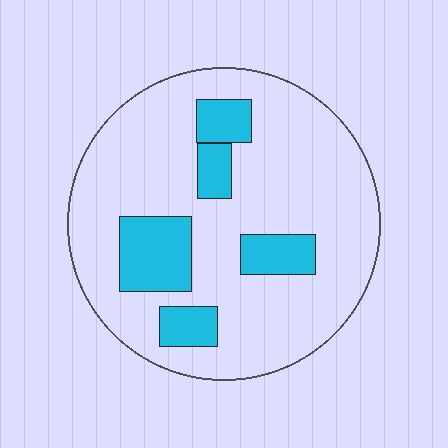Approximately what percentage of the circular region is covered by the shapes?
Approximately 20%.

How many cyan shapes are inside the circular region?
5.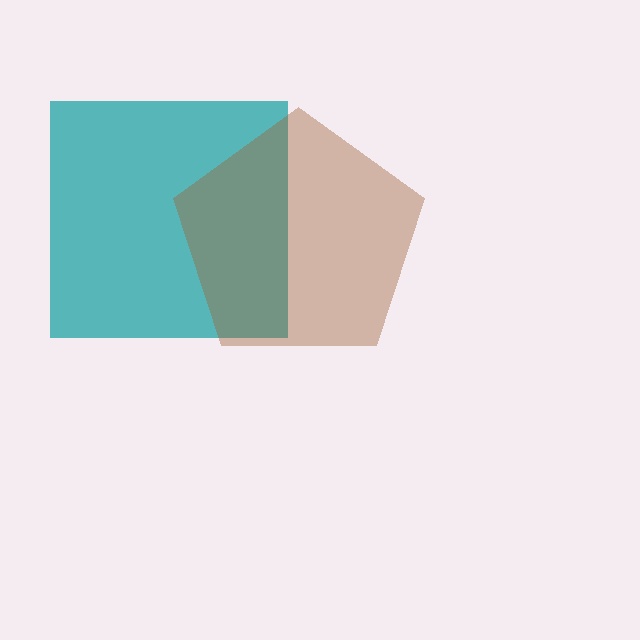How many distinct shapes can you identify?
There are 2 distinct shapes: a teal square, a brown pentagon.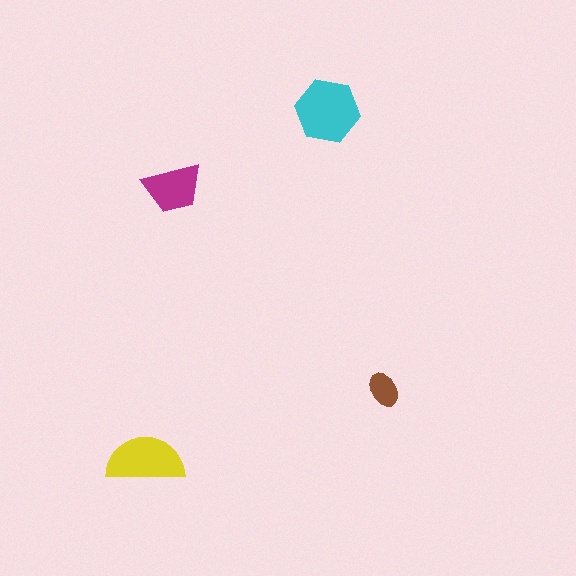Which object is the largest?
The cyan hexagon.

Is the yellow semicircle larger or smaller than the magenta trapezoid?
Larger.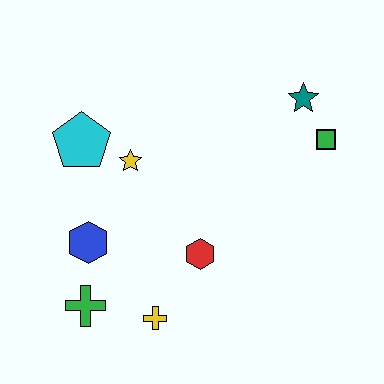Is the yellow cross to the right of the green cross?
Yes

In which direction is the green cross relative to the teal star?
The green cross is to the left of the teal star.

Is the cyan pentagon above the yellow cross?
Yes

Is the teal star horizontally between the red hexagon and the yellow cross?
No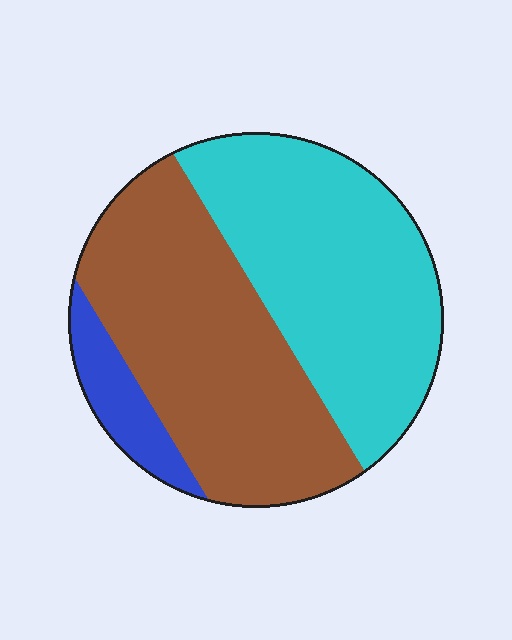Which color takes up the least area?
Blue, at roughly 10%.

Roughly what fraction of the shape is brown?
Brown covers roughly 45% of the shape.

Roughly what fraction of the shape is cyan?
Cyan covers 45% of the shape.